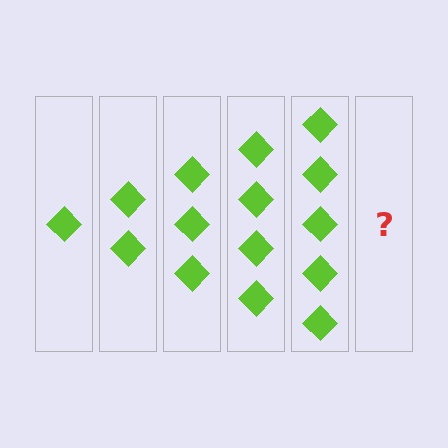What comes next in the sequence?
The next element should be 6 diamonds.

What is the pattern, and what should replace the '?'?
The pattern is that each step adds one more diamond. The '?' should be 6 diamonds.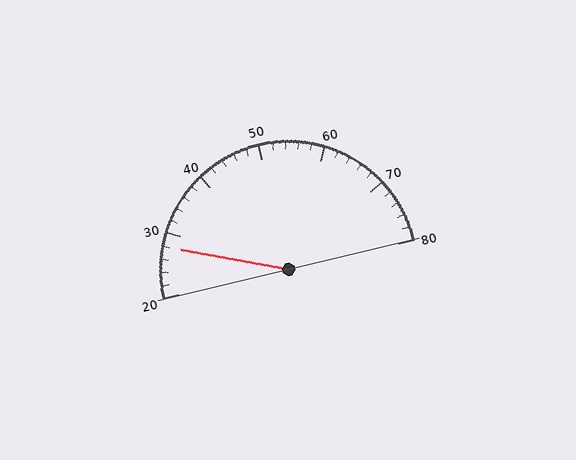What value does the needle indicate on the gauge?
The needle indicates approximately 28.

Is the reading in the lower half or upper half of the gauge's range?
The reading is in the lower half of the range (20 to 80).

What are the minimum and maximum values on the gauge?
The gauge ranges from 20 to 80.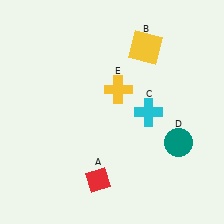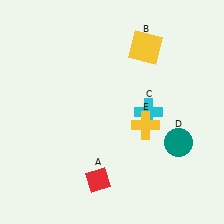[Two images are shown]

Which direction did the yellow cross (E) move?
The yellow cross (E) moved down.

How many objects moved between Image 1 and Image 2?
1 object moved between the two images.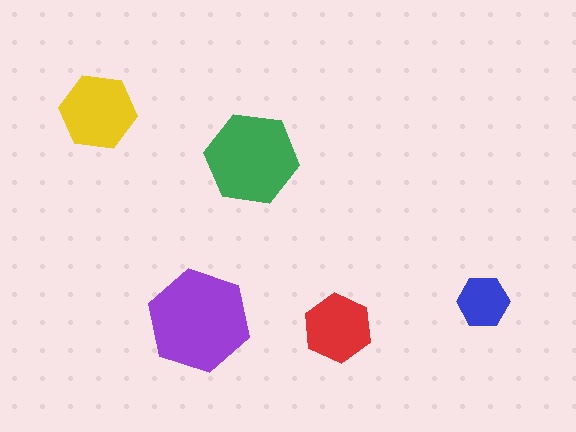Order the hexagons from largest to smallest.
the purple one, the green one, the yellow one, the red one, the blue one.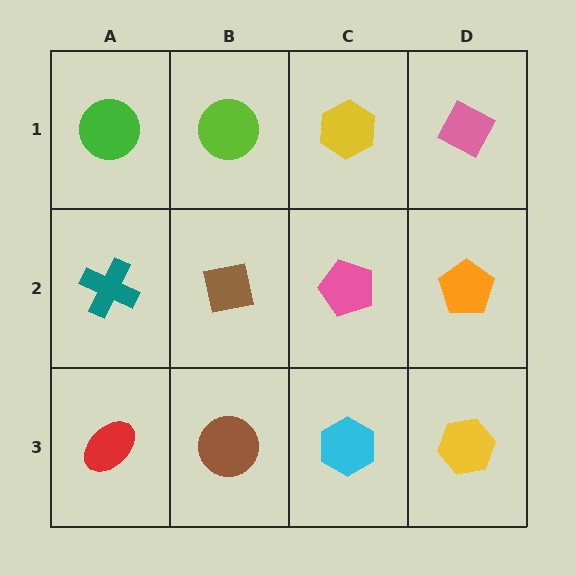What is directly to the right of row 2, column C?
An orange pentagon.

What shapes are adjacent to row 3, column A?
A teal cross (row 2, column A), a brown circle (row 3, column B).